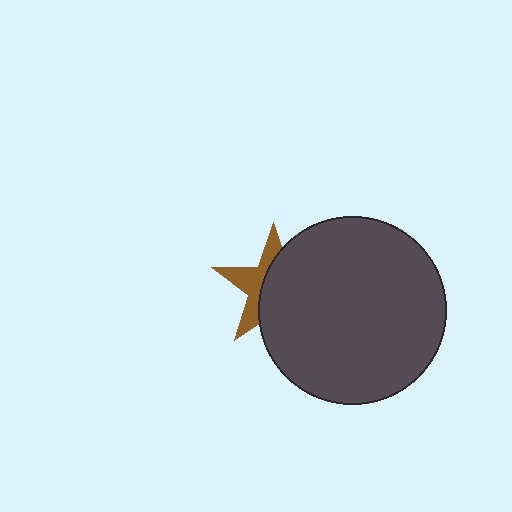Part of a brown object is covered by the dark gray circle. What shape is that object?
It is a star.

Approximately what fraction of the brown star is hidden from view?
Roughly 60% of the brown star is hidden behind the dark gray circle.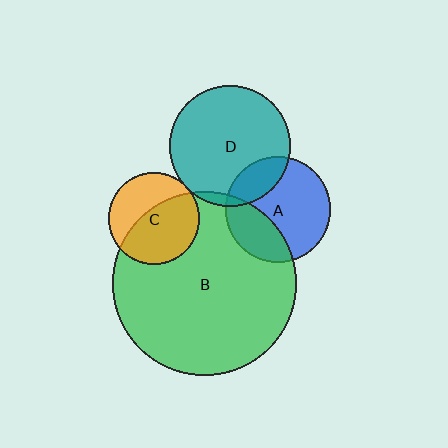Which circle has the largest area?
Circle B (green).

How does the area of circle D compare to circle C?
Approximately 1.7 times.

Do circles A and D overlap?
Yes.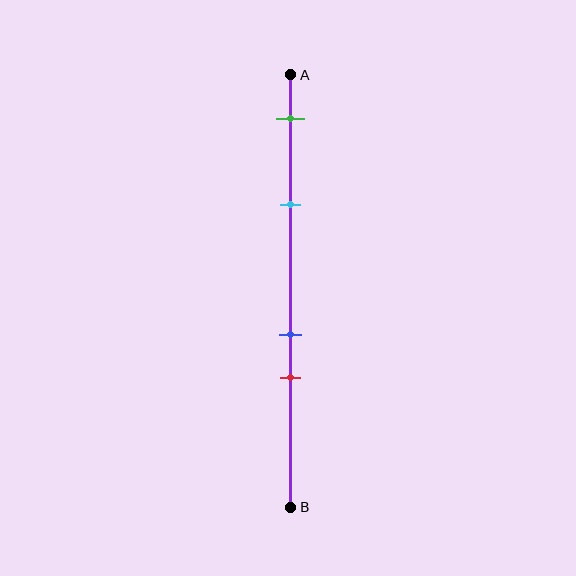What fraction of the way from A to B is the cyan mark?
The cyan mark is approximately 30% (0.3) of the way from A to B.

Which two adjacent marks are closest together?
The blue and red marks are the closest adjacent pair.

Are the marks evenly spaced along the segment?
No, the marks are not evenly spaced.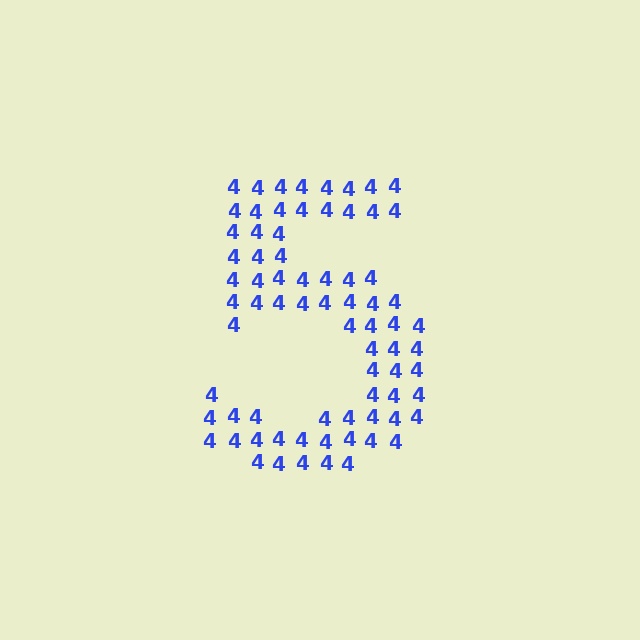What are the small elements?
The small elements are digit 4's.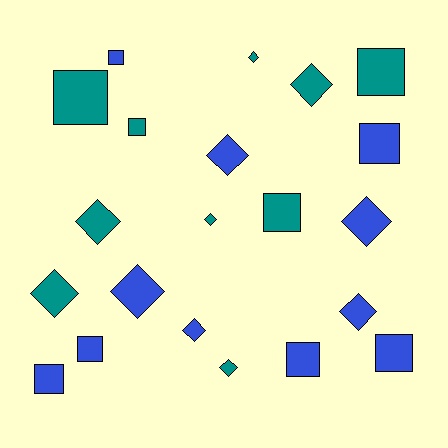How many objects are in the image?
There are 21 objects.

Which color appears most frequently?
Blue, with 11 objects.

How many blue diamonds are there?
There are 5 blue diamonds.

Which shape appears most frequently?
Diamond, with 11 objects.